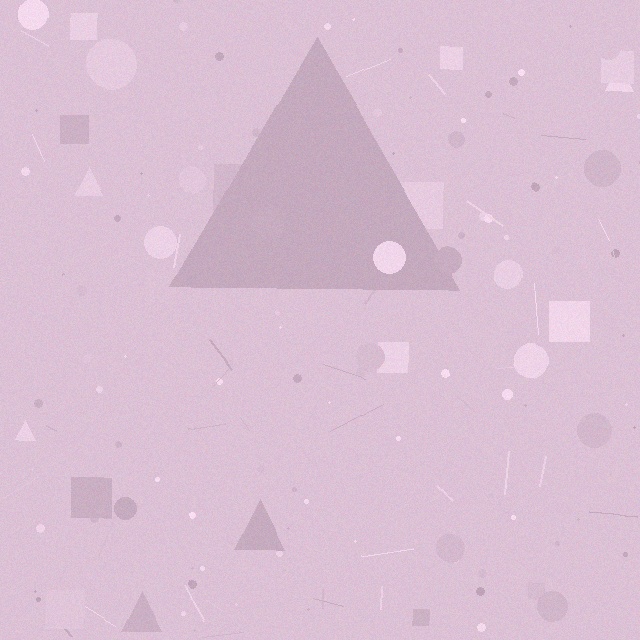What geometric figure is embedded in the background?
A triangle is embedded in the background.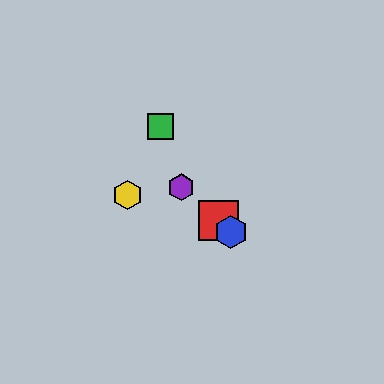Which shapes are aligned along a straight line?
The red square, the blue hexagon, the purple hexagon are aligned along a straight line.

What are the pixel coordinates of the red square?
The red square is at (218, 221).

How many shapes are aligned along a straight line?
3 shapes (the red square, the blue hexagon, the purple hexagon) are aligned along a straight line.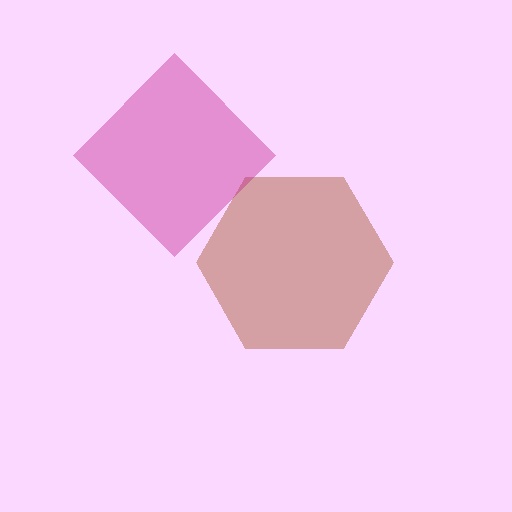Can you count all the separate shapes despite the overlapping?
Yes, there are 2 separate shapes.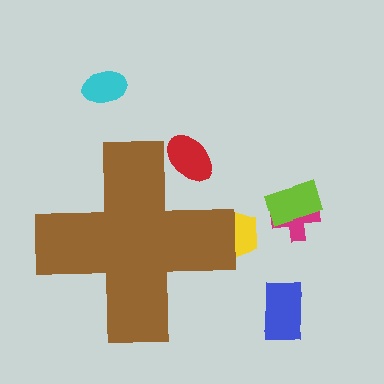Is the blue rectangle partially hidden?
No, the blue rectangle is fully visible.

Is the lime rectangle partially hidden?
No, the lime rectangle is fully visible.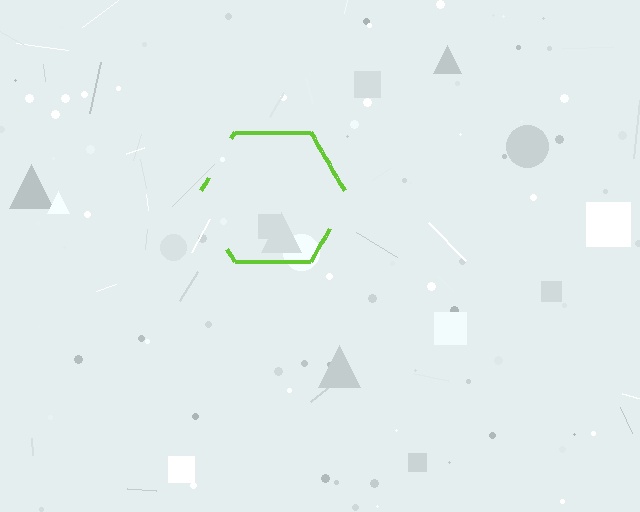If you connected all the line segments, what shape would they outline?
They would outline a hexagon.